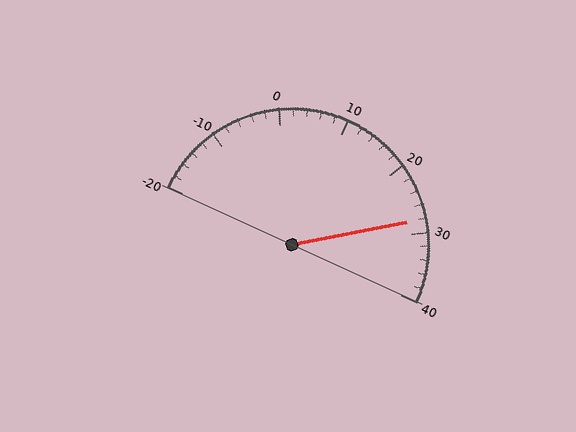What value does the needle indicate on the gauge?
The needle indicates approximately 28.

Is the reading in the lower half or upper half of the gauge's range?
The reading is in the upper half of the range (-20 to 40).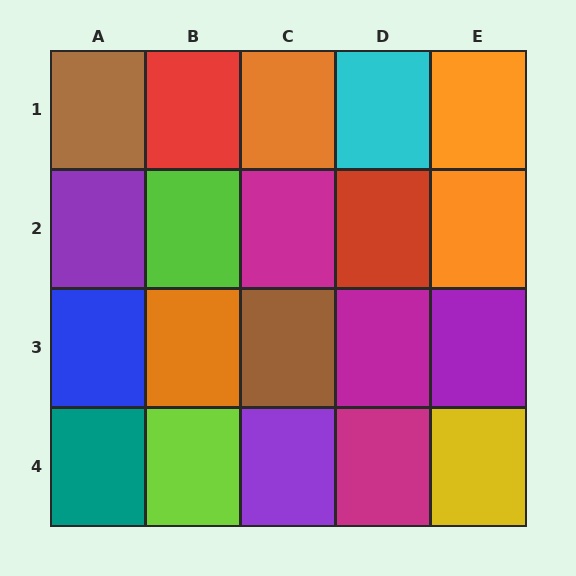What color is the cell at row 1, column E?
Orange.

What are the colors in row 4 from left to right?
Teal, lime, purple, magenta, yellow.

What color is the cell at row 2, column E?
Orange.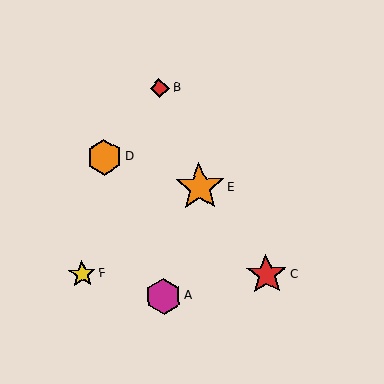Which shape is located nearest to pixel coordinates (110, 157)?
The orange hexagon (labeled D) at (104, 157) is nearest to that location.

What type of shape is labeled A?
Shape A is a magenta hexagon.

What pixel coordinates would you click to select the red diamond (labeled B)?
Click at (160, 88) to select the red diamond B.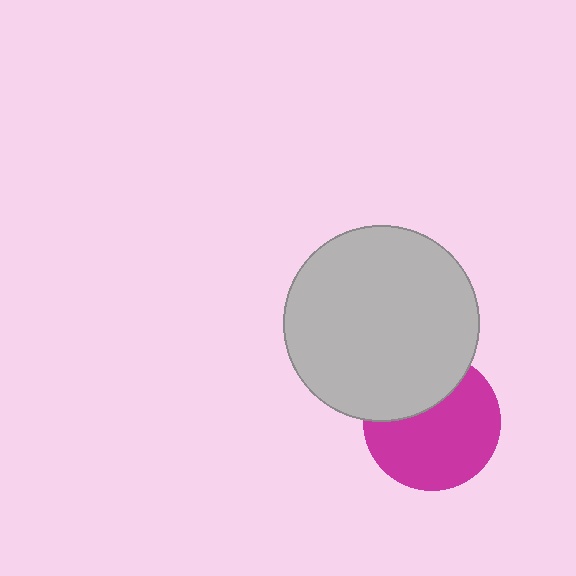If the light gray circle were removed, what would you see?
You would see the complete magenta circle.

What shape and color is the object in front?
The object in front is a light gray circle.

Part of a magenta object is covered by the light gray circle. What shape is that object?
It is a circle.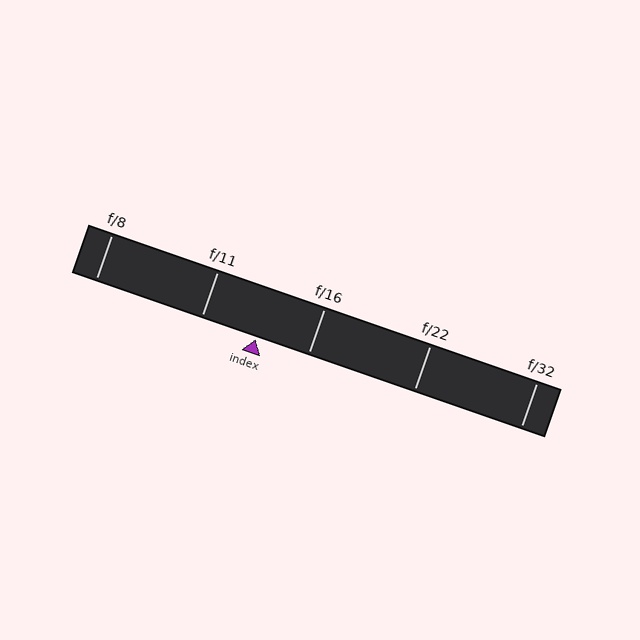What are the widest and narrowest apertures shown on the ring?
The widest aperture shown is f/8 and the narrowest is f/32.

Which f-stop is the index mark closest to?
The index mark is closest to f/16.